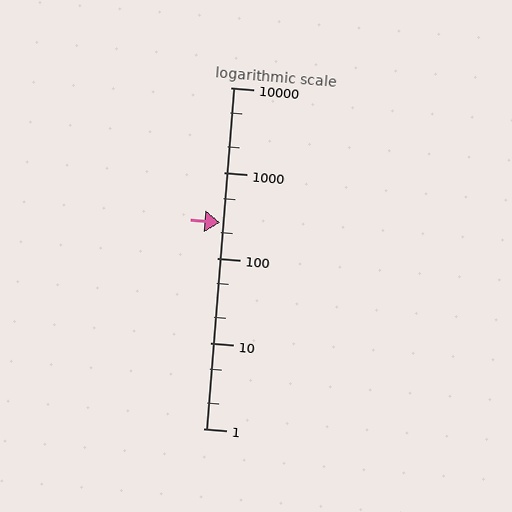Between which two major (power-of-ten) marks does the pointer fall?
The pointer is between 100 and 1000.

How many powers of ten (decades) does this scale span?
The scale spans 4 decades, from 1 to 10000.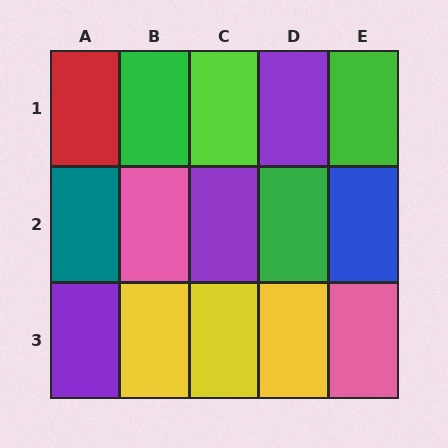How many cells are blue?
1 cell is blue.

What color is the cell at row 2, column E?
Blue.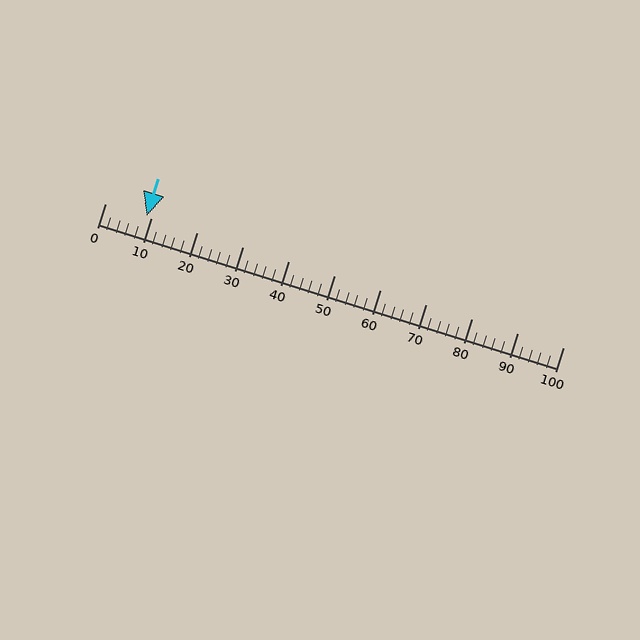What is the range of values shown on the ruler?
The ruler shows values from 0 to 100.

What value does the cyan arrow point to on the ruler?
The cyan arrow points to approximately 9.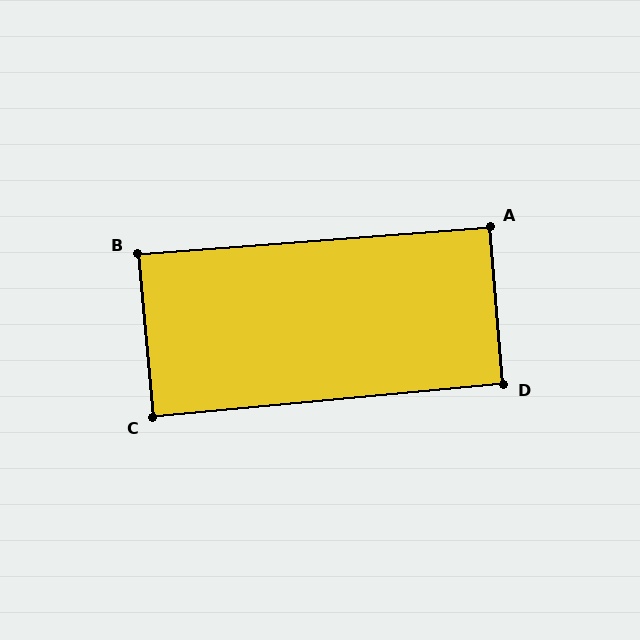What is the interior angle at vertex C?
Approximately 90 degrees (approximately right).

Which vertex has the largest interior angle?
D, at approximately 91 degrees.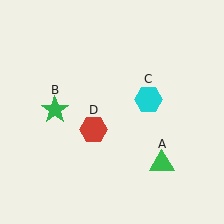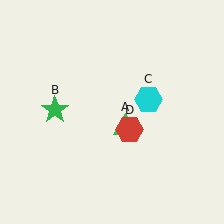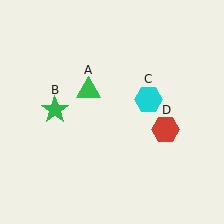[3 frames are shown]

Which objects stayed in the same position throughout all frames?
Green star (object B) and cyan hexagon (object C) remained stationary.